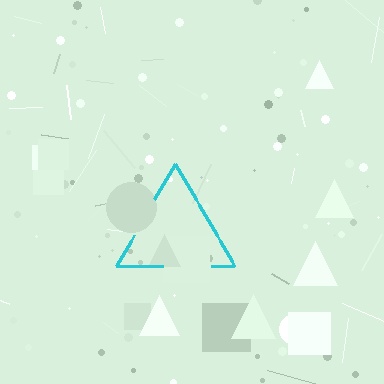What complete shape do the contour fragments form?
The contour fragments form a triangle.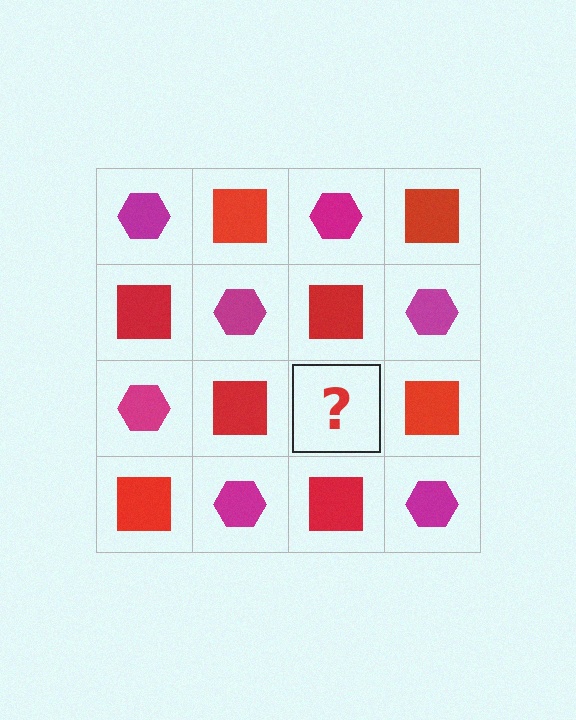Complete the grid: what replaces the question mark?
The question mark should be replaced with a magenta hexagon.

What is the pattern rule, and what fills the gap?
The rule is that it alternates magenta hexagon and red square in a checkerboard pattern. The gap should be filled with a magenta hexagon.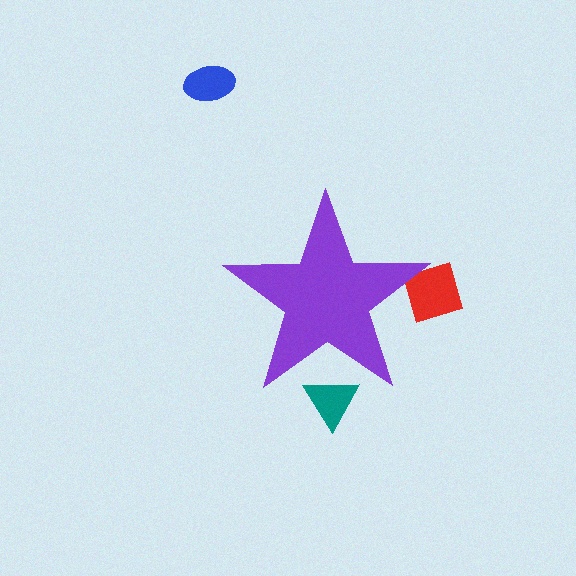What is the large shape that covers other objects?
A purple star.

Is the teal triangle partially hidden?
Yes, the teal triangle is partially hidden behind the purple star.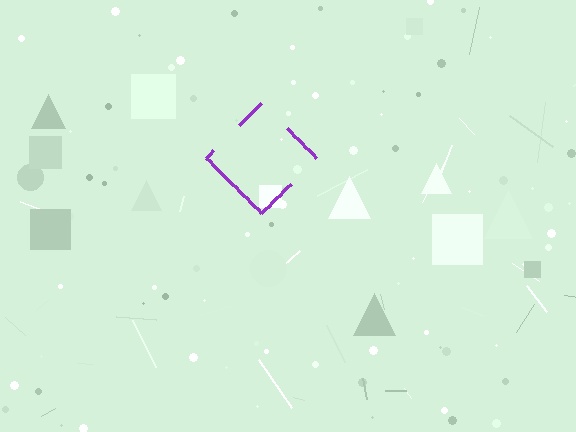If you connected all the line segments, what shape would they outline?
They would outline a diamond.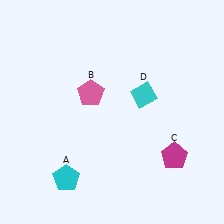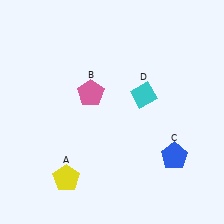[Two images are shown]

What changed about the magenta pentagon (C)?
In Image 1, C is magenta. In Image 2, it changed to blue.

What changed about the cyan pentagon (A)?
In Image 1, A is cyan. In Image 2, it changed to yellow.